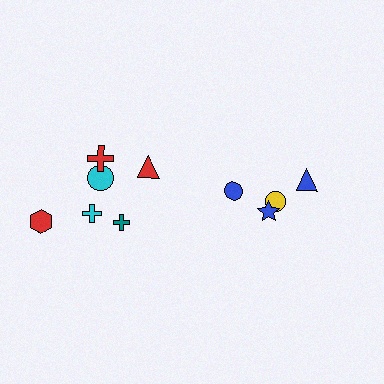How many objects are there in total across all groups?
There are 10 objects.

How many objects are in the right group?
There are 4 objects.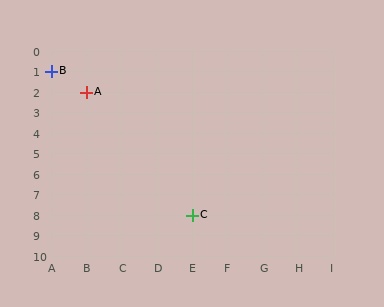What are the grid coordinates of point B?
Point B is at grid coordinates (A, 1).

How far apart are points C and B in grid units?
Points C and B are 4 columns and 7 rows apart (about 8.1 grid units diagonally).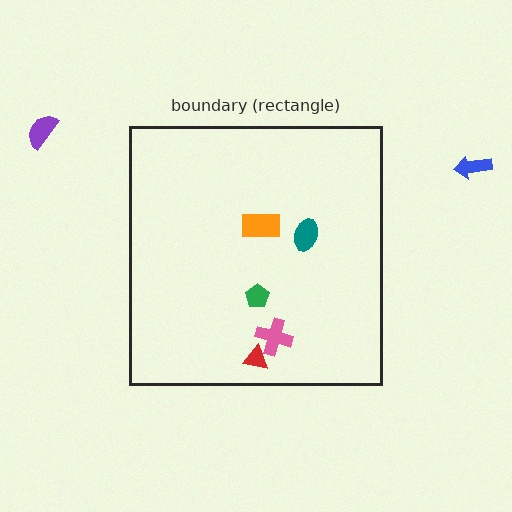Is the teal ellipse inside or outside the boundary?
Inside.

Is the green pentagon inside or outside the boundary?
Inside.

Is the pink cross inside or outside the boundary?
Inside.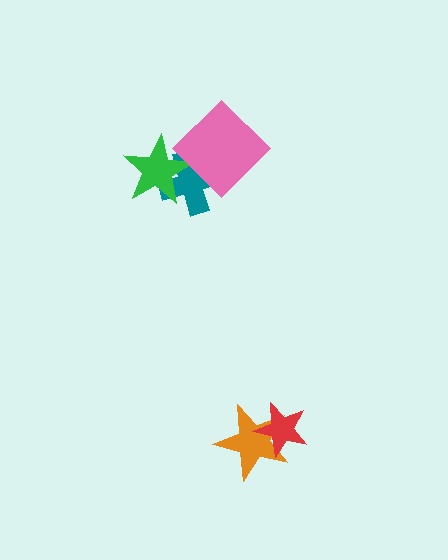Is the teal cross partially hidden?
Yes, it is partially covered by another shape.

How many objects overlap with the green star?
2 objects overlap with the green star.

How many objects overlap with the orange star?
1 object overlaps with the orange star.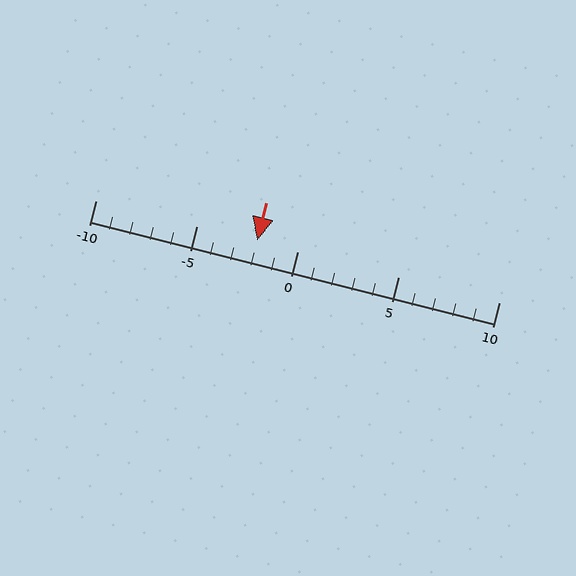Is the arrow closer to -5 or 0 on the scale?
The arrow is closer to 0.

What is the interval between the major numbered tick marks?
The major tick marks are spaced 5 units apart.